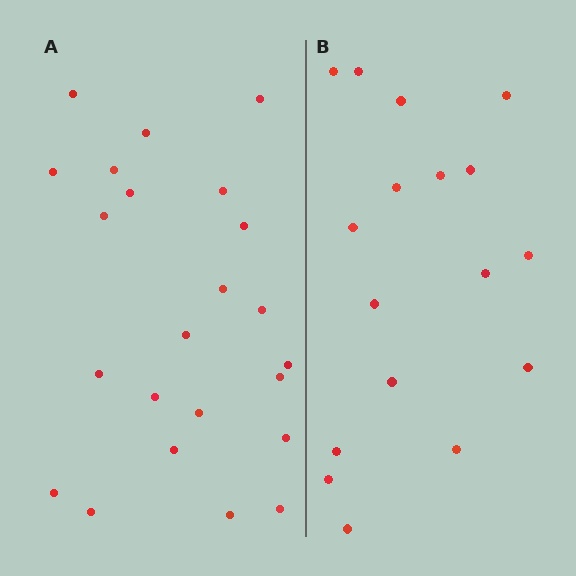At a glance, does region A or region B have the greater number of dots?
Region A (the left region) has more dots.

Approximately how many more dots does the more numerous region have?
Region A has about 6 more dots than region B.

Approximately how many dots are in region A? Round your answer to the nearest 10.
About 20 dots. (The exact count is 23, which rounds to 20.)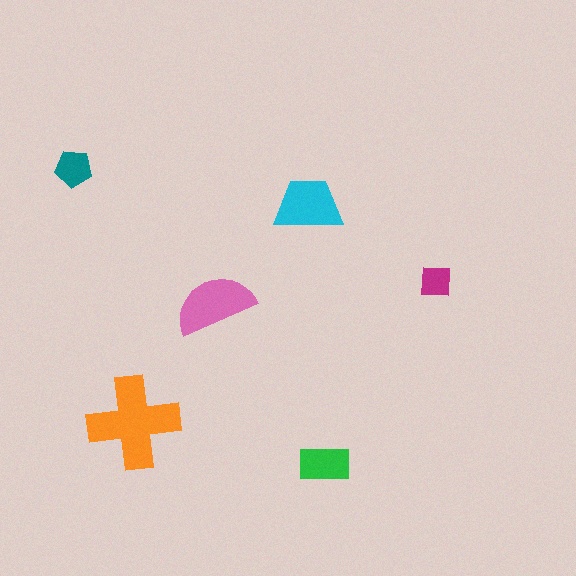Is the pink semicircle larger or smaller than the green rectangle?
Larger.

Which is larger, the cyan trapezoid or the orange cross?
The orange cross.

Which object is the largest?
The orange cross.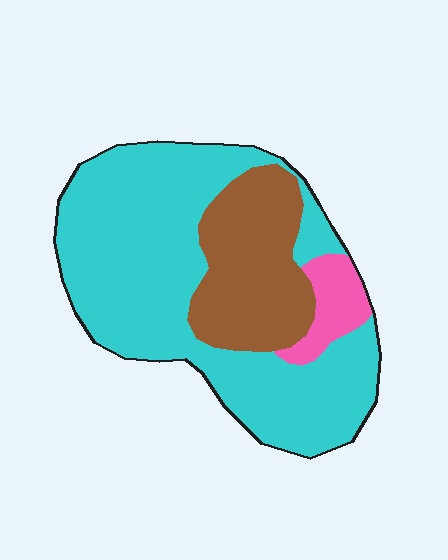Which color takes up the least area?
Pink, at roughly 5%.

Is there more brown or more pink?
Brown.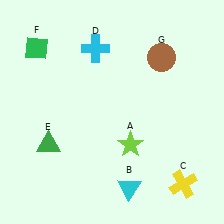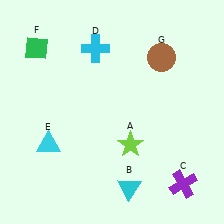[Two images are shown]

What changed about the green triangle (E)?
In Image 1, E is green. In Image 2, it changed to cyan.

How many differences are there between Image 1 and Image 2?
There are 2 differences between the two images.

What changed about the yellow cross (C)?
In Image 1, C is yellow. In Image 2, it changed to purple.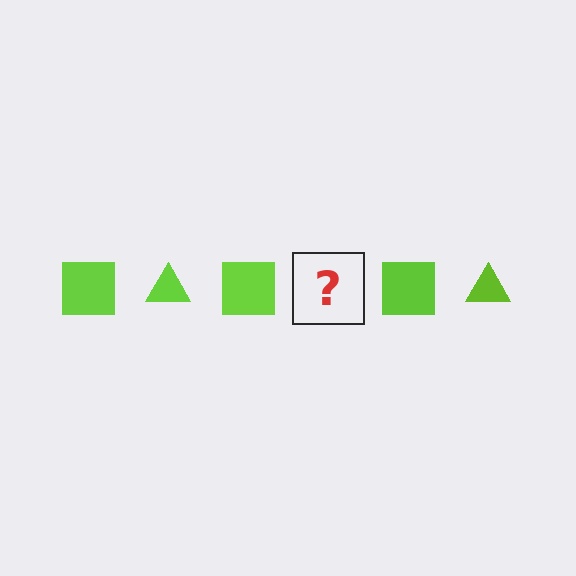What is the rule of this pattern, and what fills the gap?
The rule is that the pattern cycles through square, triangle shapes in lime. The gap should be filled with a lime triangle.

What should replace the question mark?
The question mark should be replaced with a lime triangle.